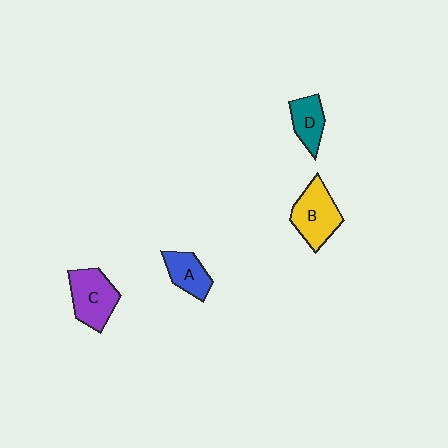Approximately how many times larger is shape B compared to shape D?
Approximately 1.6 times.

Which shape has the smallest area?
Shape D (teal).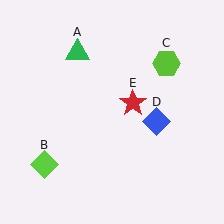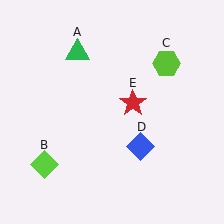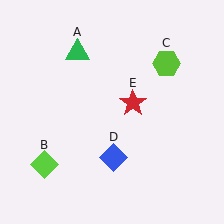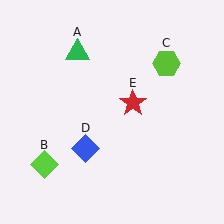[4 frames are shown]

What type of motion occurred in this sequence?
The blue diamond (object D) rotated clockwise around the center of the scene.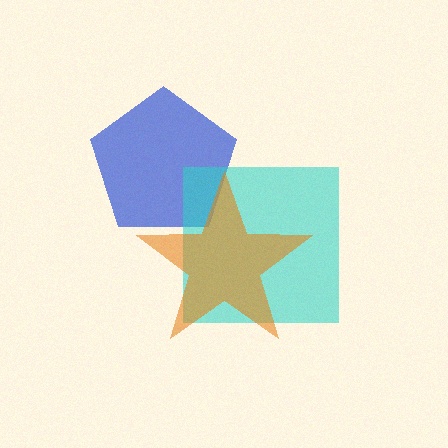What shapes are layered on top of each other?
The layered shapes are: a blue pentagon, a cyan square, an orange star.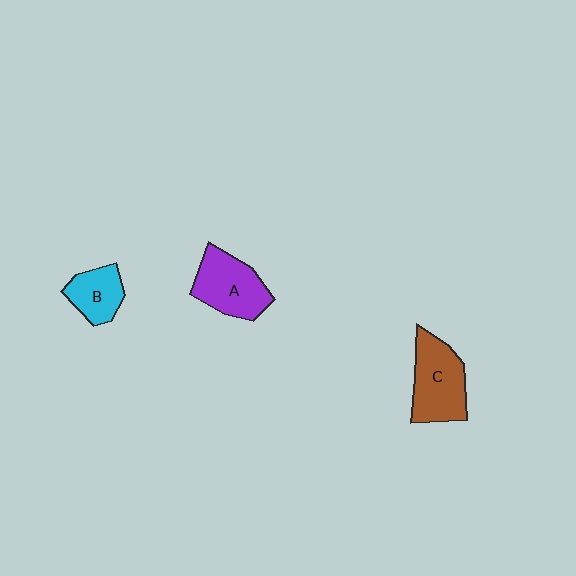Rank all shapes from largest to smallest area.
From largest to smallest: C (brown), A (purple), B (cyan).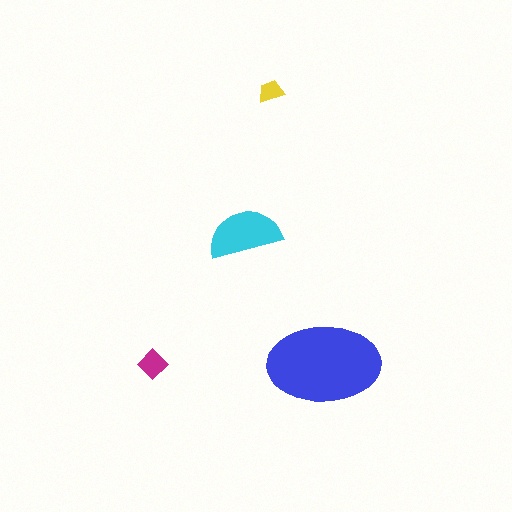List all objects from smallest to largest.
The yellow trapezoid, the magenta diamond, the cyan semicircle, the blue ellipse.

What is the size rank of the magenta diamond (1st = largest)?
3rd.